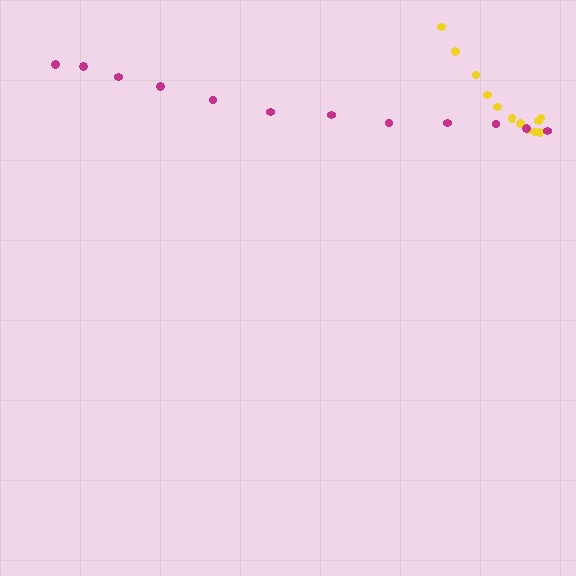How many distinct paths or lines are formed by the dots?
There are 2 distinct paths.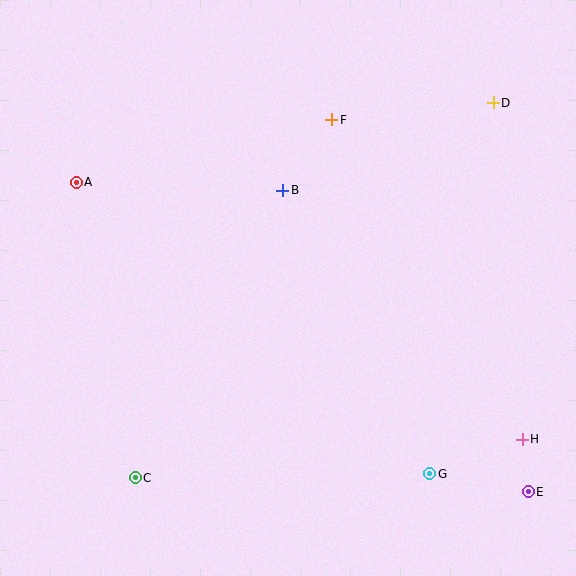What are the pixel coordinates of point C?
Point C is at (135, 478).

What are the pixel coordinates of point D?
Point D is at (493, 103).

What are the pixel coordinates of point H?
Point H is at (522, 439).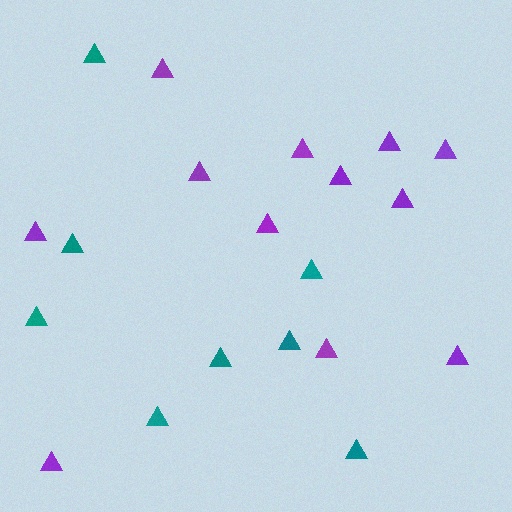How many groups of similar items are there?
There are 2 groups: one group of teal triangles (8) and one group of purple triangles (12).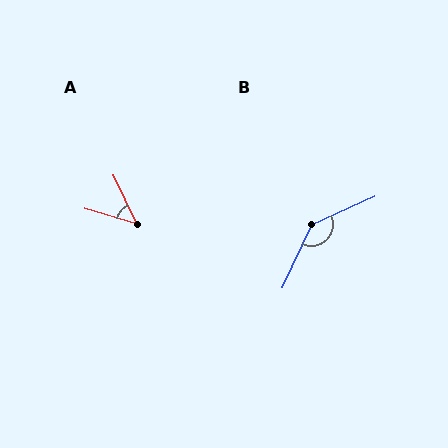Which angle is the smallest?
A, at approximately 49 degrees.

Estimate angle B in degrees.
Approximately 139 degrees.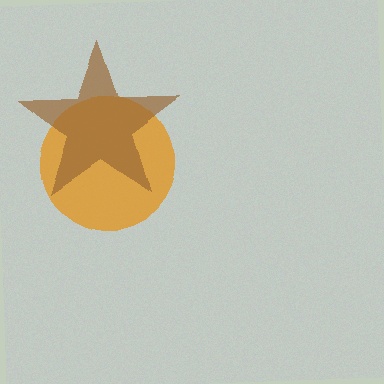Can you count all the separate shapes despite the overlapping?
Yes, there are 2 separate shapes.